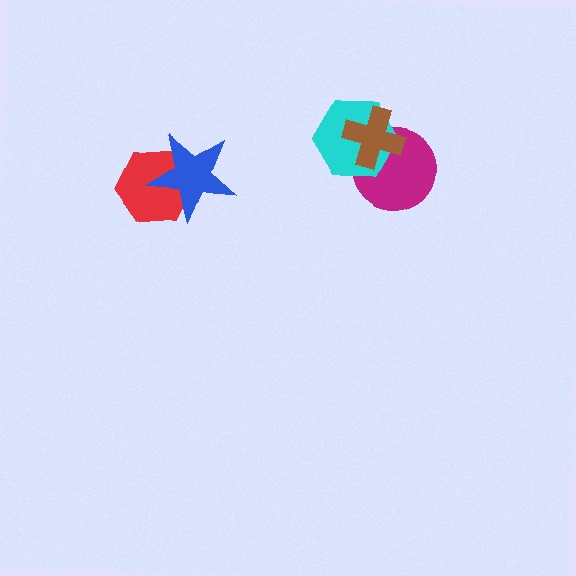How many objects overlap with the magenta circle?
2 objects overlap with the magenta circle.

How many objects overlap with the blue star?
1 object overlaps with the blue star.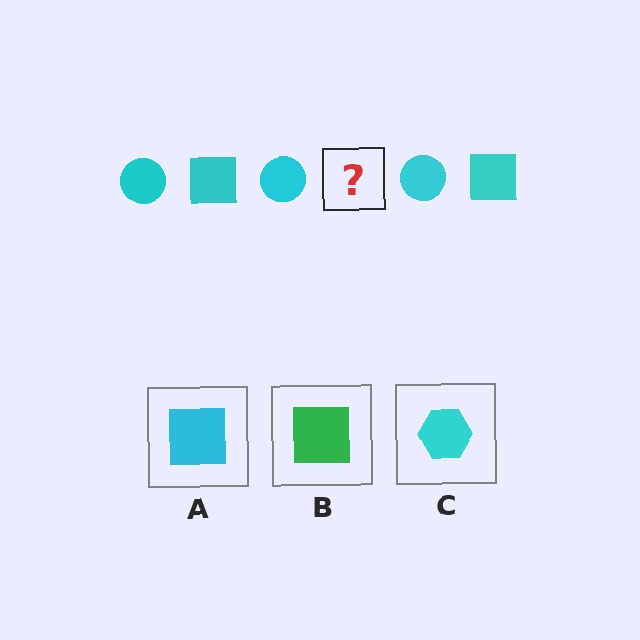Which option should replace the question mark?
Option A.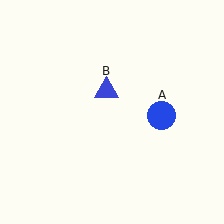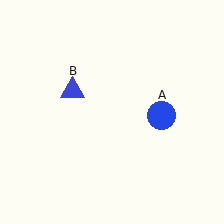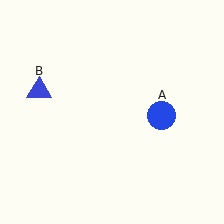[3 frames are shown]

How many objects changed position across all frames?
1 object changed position: blue triangle (object B).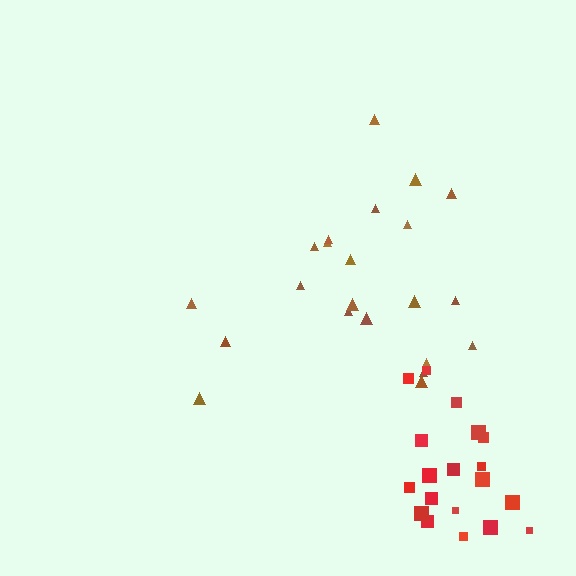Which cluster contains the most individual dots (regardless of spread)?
Brown (22).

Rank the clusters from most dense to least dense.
red, brown.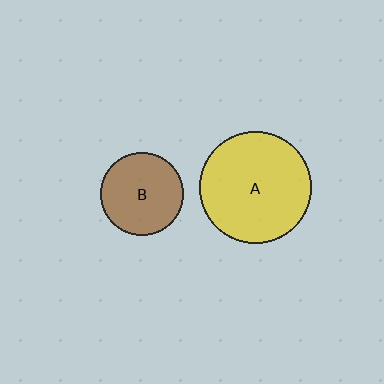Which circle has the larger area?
Circle A (yellow).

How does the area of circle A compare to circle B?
Approximately 1.8 times.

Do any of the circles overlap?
No, none of the circles overlap.